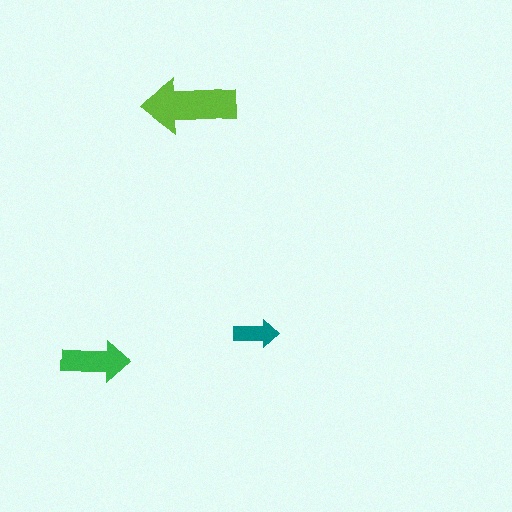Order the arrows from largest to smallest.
the lime one, the green one, the teal one.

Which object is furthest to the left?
The green arrow is leftmost.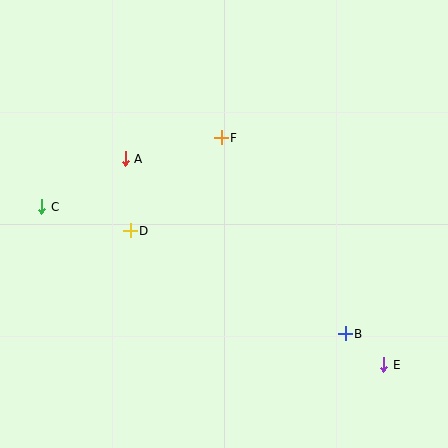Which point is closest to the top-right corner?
Point F is closest to the top-right corner.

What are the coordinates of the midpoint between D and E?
The midpoint between D and E is at (257, 298).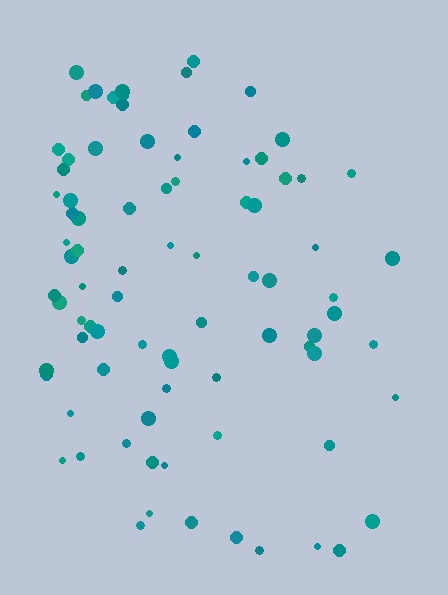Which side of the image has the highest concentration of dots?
The left.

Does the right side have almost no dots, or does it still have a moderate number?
Still a moderate number, just noticeably fewer than the left.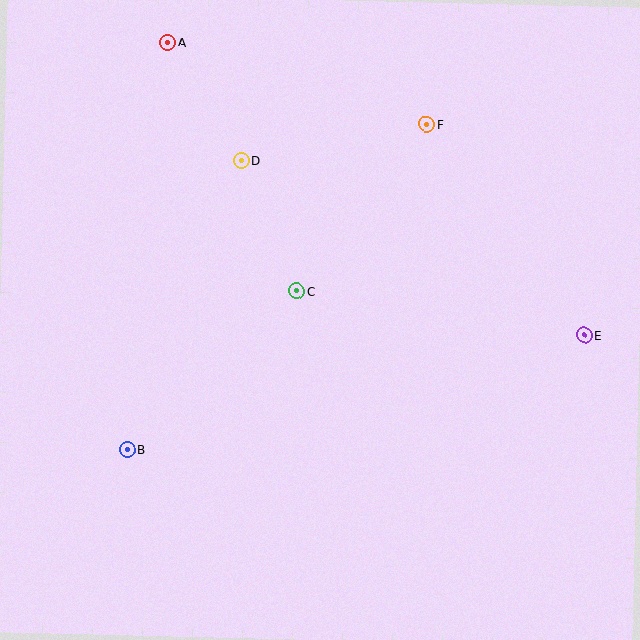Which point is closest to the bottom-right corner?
Point E is closest to the bottom-right corner.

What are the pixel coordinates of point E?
Point E is at (584, 335).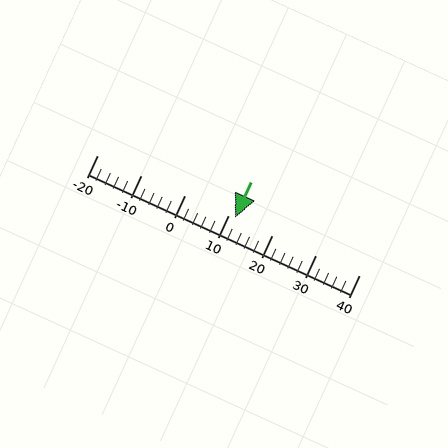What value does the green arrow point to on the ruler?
The green arrow points to approximately 12.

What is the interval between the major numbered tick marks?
The major tick marks are spaced 10 units apart.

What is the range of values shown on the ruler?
The ruler shows values from -20 to 40.